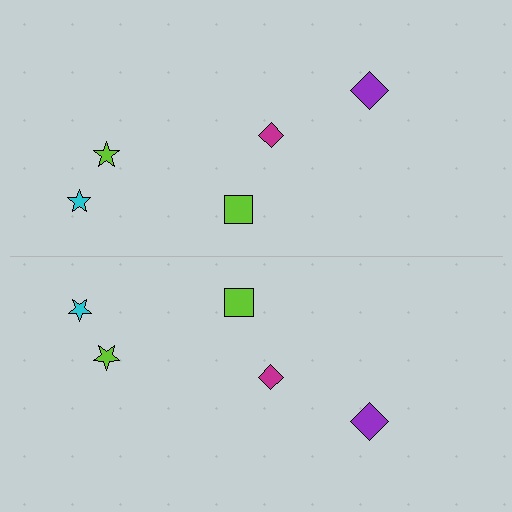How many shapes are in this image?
There are 10 shapes in this image.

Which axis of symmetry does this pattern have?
The pattern has a horizontal axis of symmetry running through the center of the image.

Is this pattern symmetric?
Yes, this pattern has bilateral (reflection) symmetry.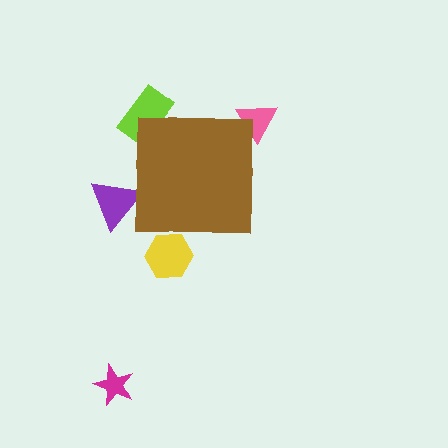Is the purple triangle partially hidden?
Yes, the purple triangle is partially hidden behind the brown square.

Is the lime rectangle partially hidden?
Yes, the lime rectangle is partially hidden behind the brown square.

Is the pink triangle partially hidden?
Yes, the pink triangle is partially hidden behind the brown square.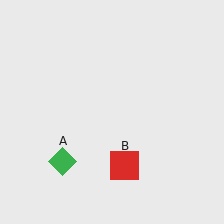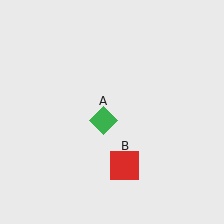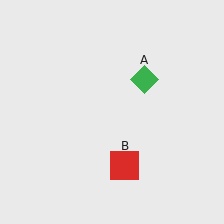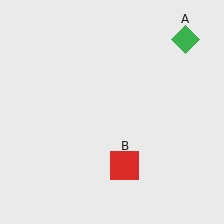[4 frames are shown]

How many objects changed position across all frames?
1 object changed position: green diamond (object A).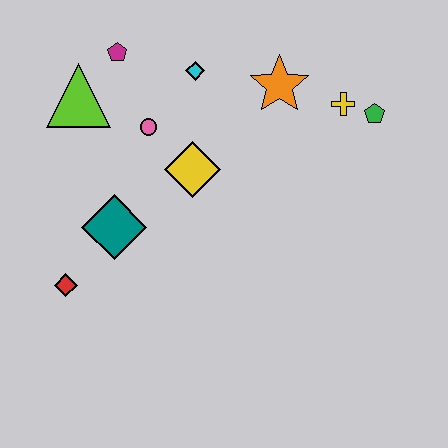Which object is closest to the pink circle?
The yellow diamond is closest to the pink circle.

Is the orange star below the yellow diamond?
No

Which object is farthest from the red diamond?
The green pentagon is farthest from the red diamond.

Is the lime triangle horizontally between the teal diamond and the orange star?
No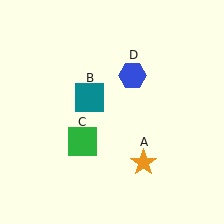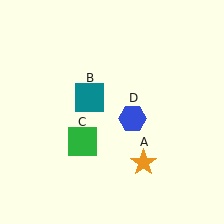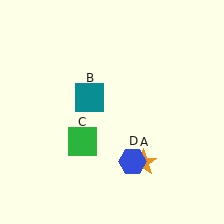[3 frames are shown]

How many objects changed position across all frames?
1 object changed position: blue hexagon (object D).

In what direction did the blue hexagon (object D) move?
The blue hexagon (object D) moved down.